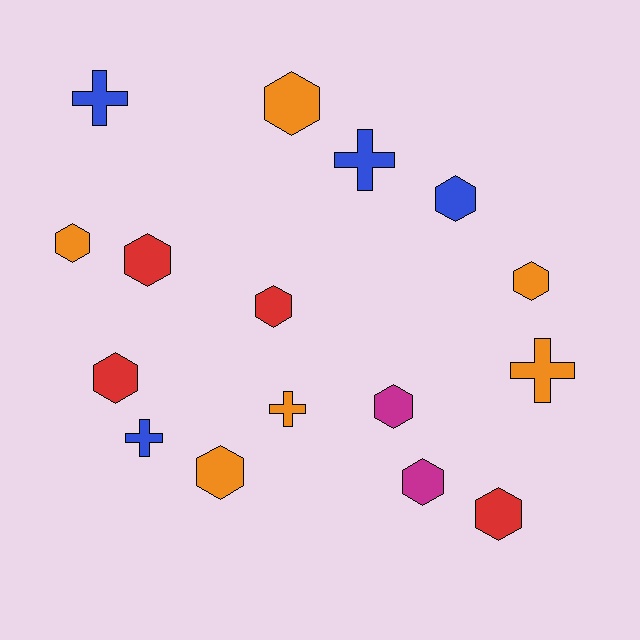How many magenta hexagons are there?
There are 2 magenta hexagons.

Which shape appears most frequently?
Hexagon, with 11 objects.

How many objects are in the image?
There are 16 objects.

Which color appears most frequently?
Orange, with 6 objects.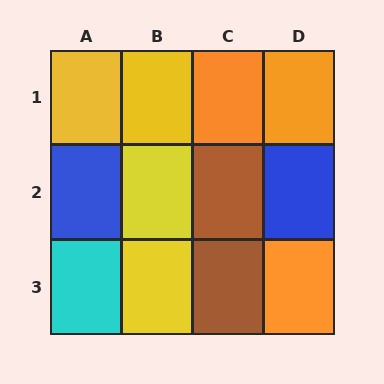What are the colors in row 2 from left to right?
Blue, yellow, brown, blue.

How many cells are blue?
2 cells are blue.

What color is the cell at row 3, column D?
Orange.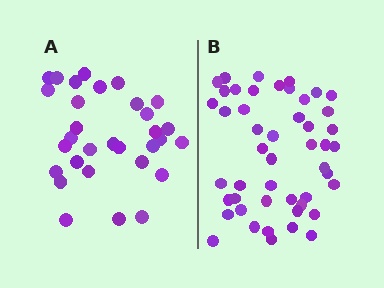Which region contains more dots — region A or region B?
Region B (the right region) has more dots.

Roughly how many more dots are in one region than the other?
Region B has approximately 15 more dots than region A.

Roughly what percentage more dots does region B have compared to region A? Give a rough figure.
About 55% more.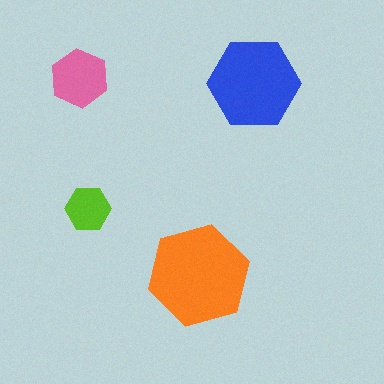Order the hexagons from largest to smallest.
the orange one, the blue one, the pink one, the lime one.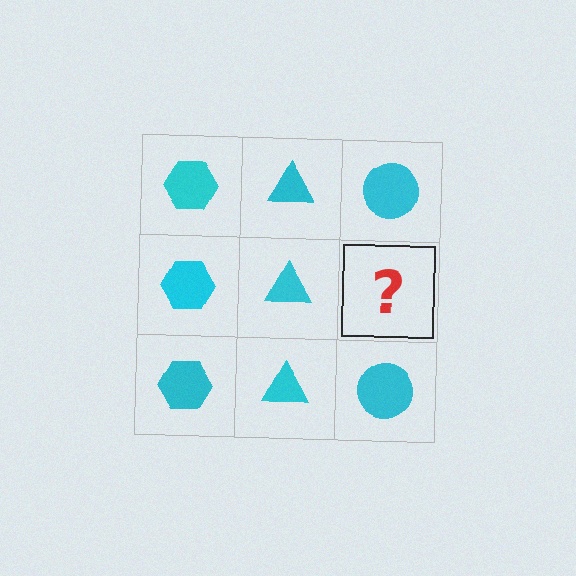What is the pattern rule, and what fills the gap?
The rule is that each column has a consistent shape. The gap should be filled with a cyan circle.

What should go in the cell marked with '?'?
The missing cell should contain a cyan circle.